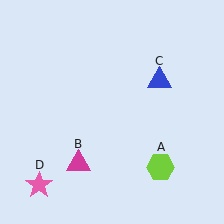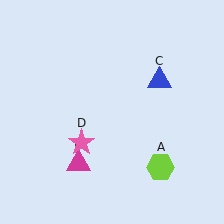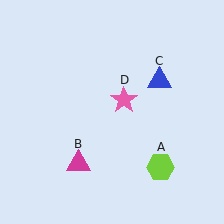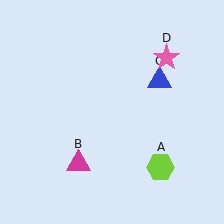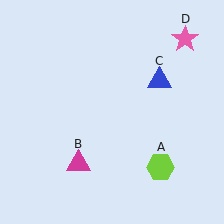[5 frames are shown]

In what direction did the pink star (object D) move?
The pink star (object D) moved up and to the right.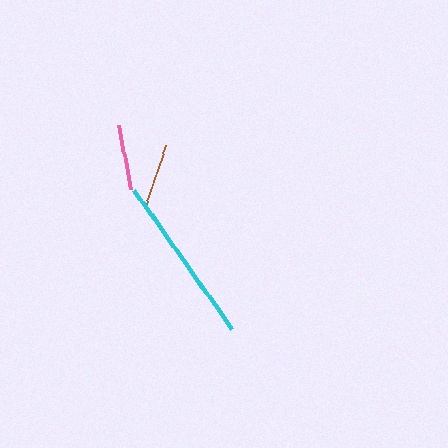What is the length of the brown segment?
The brown segment is approximately 62 pixels long.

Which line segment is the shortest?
The brown line is the shortest at approximately 62 pixels.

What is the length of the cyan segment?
The cyan segment is approximately 171 pixels long.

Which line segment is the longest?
The cyan line is the longest at approximately 171 pixels.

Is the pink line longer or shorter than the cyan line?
The cyan line is longer than the pink line.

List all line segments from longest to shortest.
From longest to shortest: cyan, pink, brown.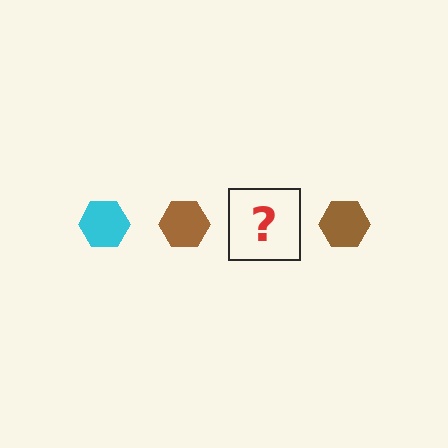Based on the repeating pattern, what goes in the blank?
The blank should be a cyan hexagon.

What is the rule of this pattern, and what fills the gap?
The rule is that the pattern cycles through cyan, brown hexagons. The gap should be filled with a cyan hexagon.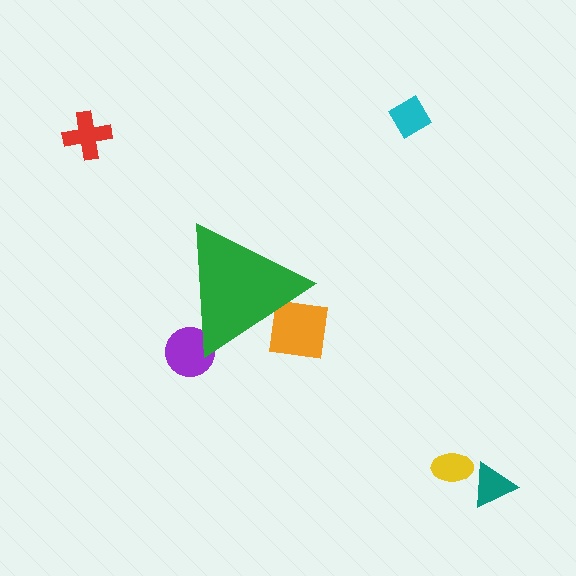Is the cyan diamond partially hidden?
No, the cyan diamond is fully visible.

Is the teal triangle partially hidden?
No, the teal triangle is fully visible.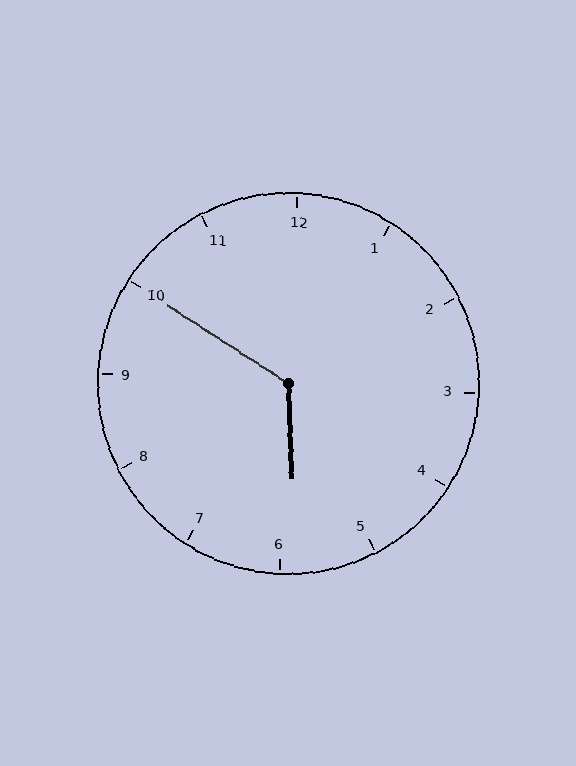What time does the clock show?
5:50.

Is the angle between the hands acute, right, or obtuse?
It is obtuse.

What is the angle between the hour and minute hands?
Approximately 125 degrees.